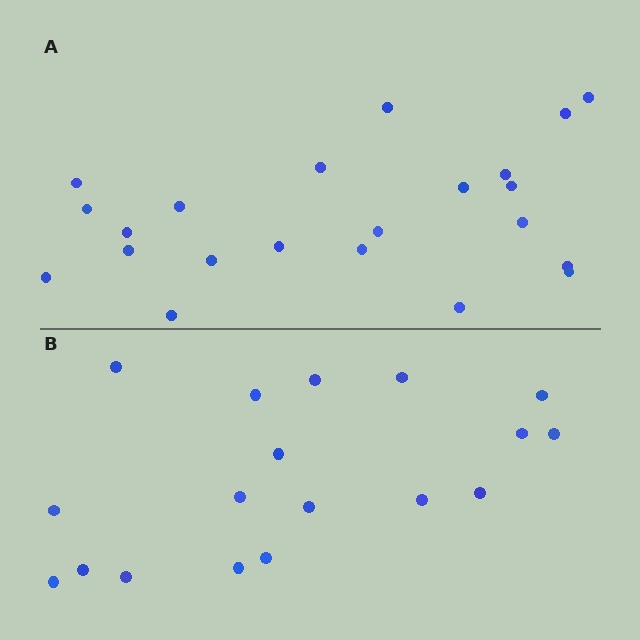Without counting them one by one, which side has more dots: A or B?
Region A (the top region) has more dots.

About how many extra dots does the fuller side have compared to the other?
Region A has about 4 more dots than region B.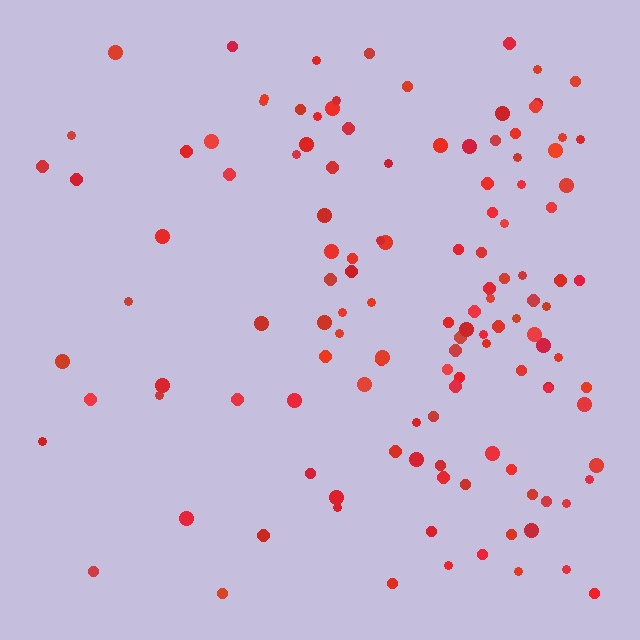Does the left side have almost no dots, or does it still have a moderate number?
Still a moderate number, just noticeably fewer than the right.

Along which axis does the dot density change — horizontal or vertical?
Horizontal.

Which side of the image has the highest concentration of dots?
The right.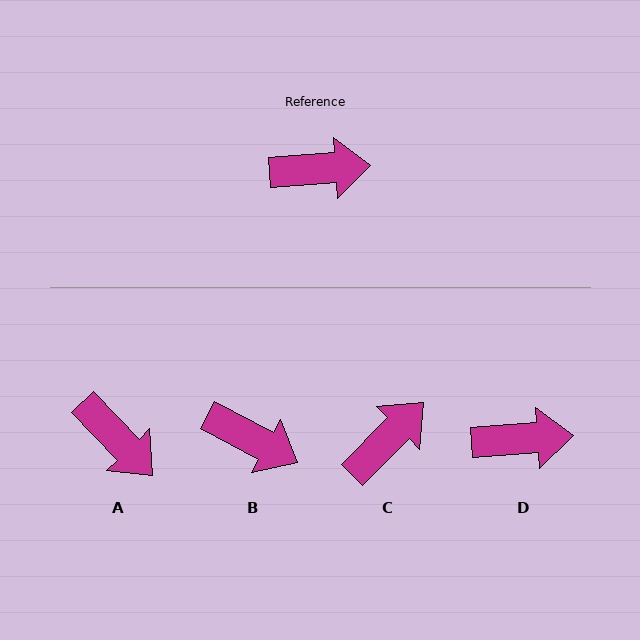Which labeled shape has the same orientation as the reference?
D.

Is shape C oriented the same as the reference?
No, it is off by about 41 degrees.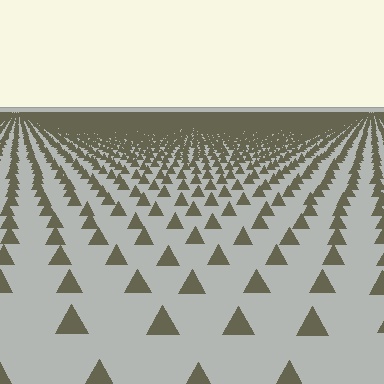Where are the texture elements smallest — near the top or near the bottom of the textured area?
Near the top.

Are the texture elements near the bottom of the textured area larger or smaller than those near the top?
Larger. Near the bottom, elements are closer to the viewer and appear at a bigger on-screen size.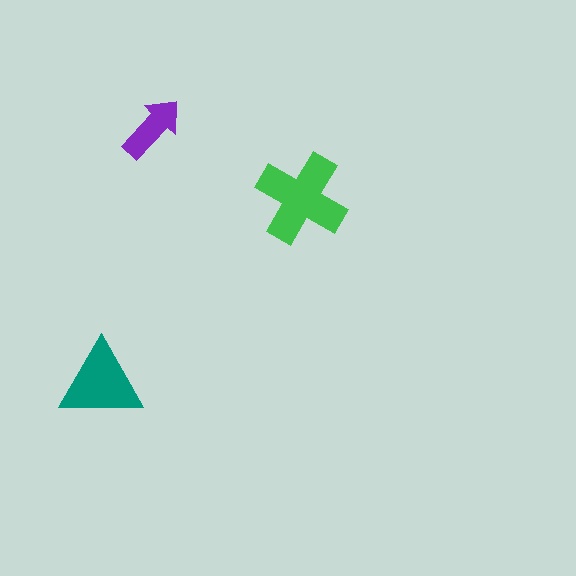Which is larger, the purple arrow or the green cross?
The green cross.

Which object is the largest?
The green cross.